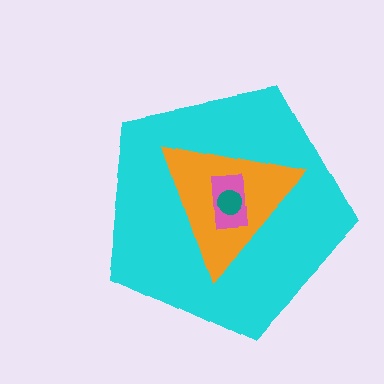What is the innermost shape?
The teal circle.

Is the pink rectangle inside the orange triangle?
Yes.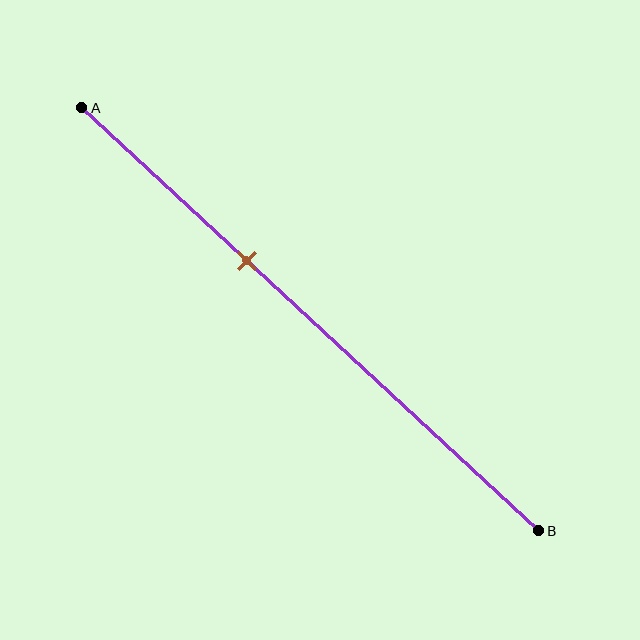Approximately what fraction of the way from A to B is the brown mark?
The brown mark is approximately 35% of the way from A to B.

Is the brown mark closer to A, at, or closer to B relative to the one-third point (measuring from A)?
The brown mark is approximately at the one-third point of segment AB.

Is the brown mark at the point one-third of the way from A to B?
Yes, the mark is approximately at the one-third point.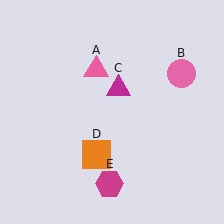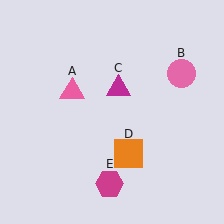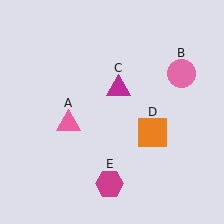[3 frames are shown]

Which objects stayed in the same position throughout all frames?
Pink circle (object B) and magenta triangle (object C) and magenta hexagon (object E) remained stationary.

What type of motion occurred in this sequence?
The pink triangle (object A), orange square (object D) rotated counterclockwise around the center of the scene.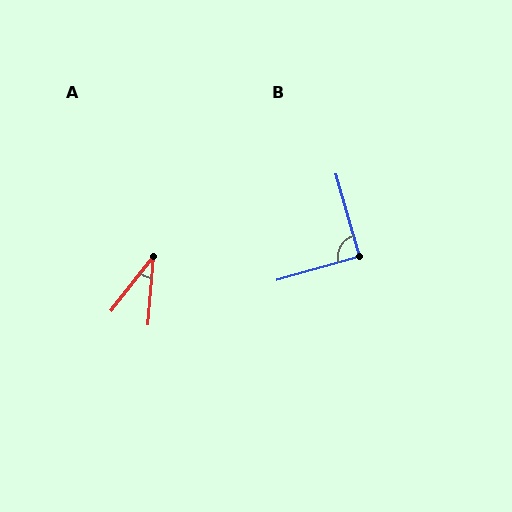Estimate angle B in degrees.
Approximately 90 degrees.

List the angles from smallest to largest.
A (33°), B (90°).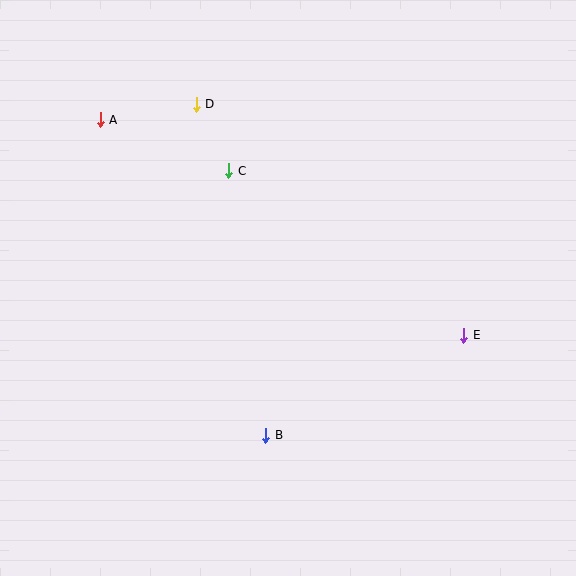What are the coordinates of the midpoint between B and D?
The midpoint between B and D is at (231, 270).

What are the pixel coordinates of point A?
Point A is at (100, 120).